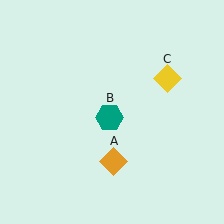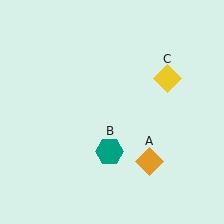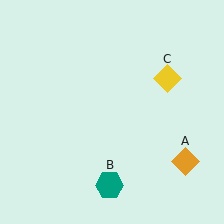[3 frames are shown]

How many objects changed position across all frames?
2 objects changed position: orange diamond (object A), teal hexagon (object B).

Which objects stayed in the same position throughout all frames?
Yellow diamond (object C) remained stationary.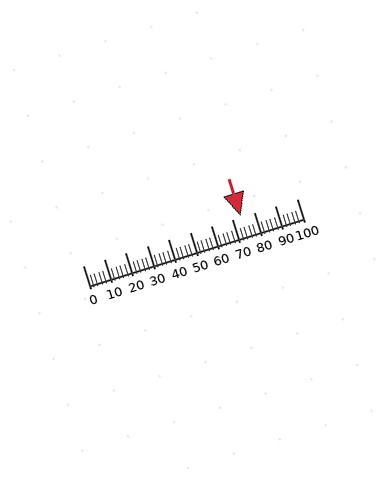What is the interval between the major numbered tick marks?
The major tick marks are spaced 10 units apart.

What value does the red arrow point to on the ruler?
The red arrow points to approximately 74.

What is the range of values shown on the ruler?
The ruler shows values from 0 to 100.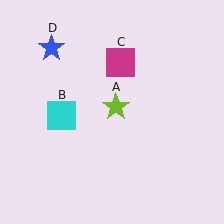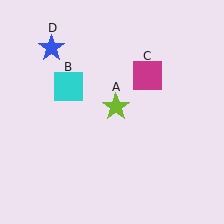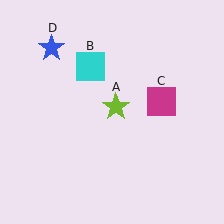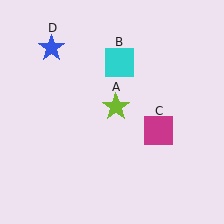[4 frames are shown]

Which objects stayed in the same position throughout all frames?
Lime star (object A) and blue star (object D) remained stationary.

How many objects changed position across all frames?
2 objects changed position: cyan square (object B), magenta square (object C).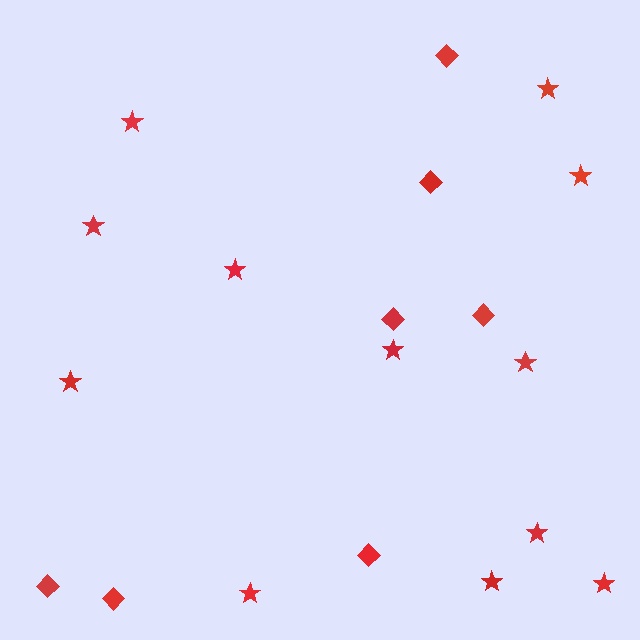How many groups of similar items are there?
There are 2 groups: one group of stars (12) and one group of diamonds (7).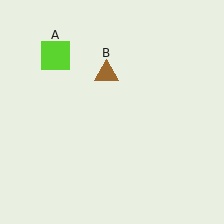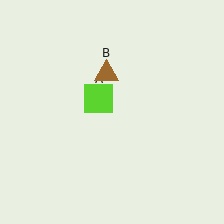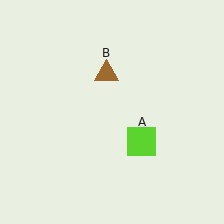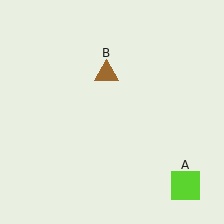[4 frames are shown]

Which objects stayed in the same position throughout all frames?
Brown triangle (object B) remained stationary.